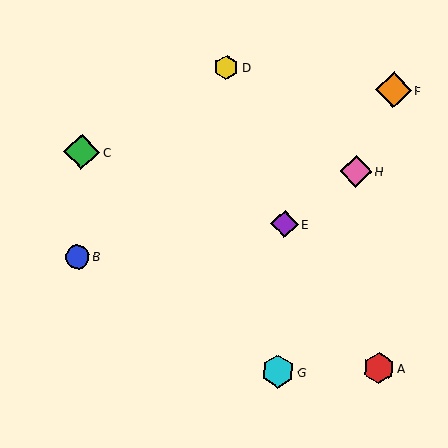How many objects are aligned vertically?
2 objects (E, G) are aligned vertically.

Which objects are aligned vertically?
Objects E, G are aligned vertically.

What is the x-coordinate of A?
Object A is at x≈379.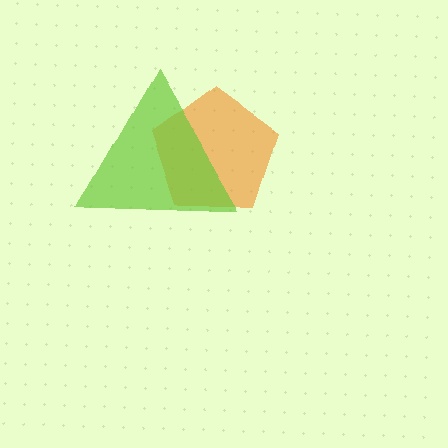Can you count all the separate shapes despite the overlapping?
Yes, there are 2 separate shapes.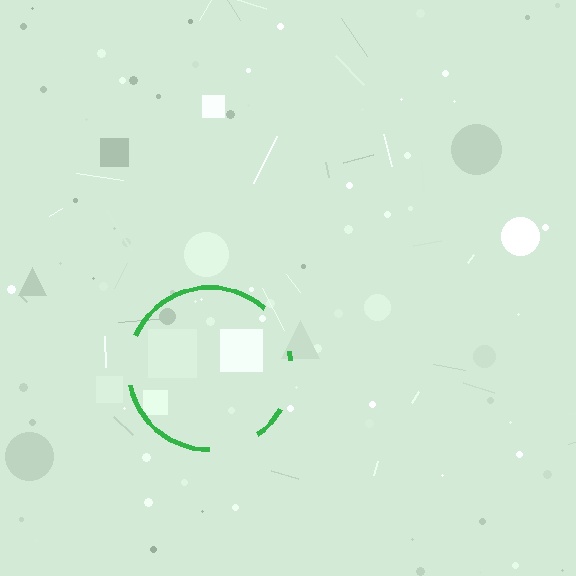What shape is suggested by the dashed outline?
The dashed outline suggests a circle.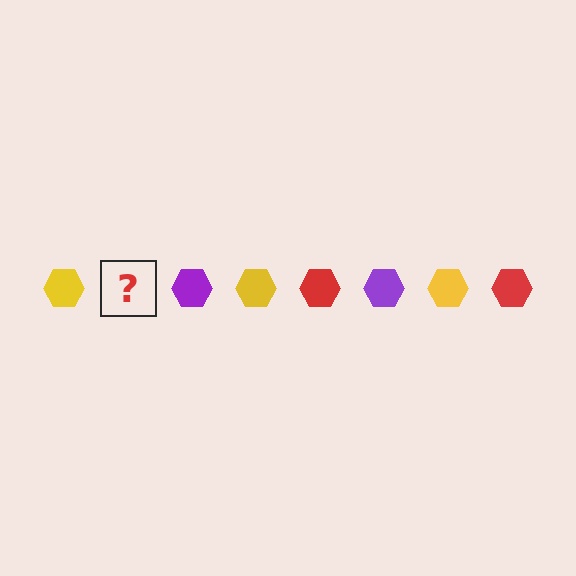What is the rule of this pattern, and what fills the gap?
The rule is that the pattern cycles through yellow, red, purple hexagons. The gap should be filled with a red hexagon.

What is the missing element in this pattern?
The missing element is a red hexagon.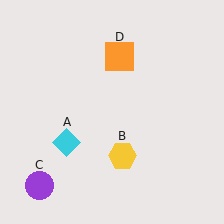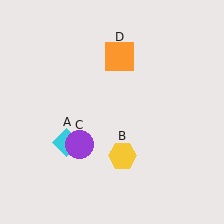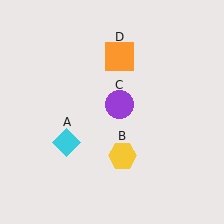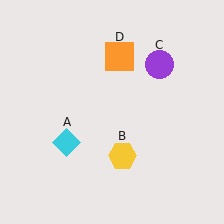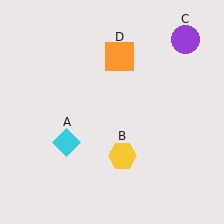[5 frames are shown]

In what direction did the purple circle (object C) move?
The purple circle (object C) moved up and to the right.